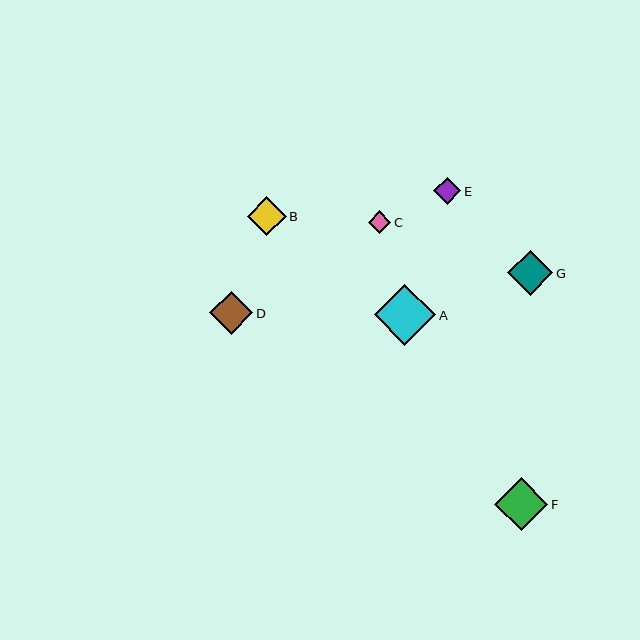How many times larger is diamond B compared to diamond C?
Diamond B is approximately 1.7 times the size of diamond C.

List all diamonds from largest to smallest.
From largest to smallest: A, F, G, D, B, E, C.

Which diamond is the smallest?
Diamond C is the smallest with a size of approximately 23 pixels.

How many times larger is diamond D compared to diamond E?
Diamond D is approximately 1.6 times the size of diamond E.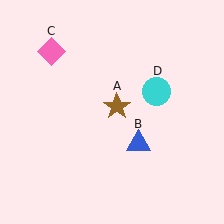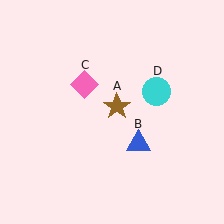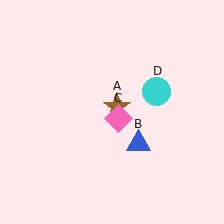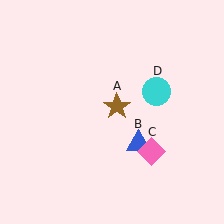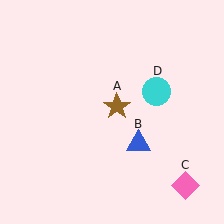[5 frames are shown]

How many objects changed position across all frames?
1 object changed position: pink diamond (object C).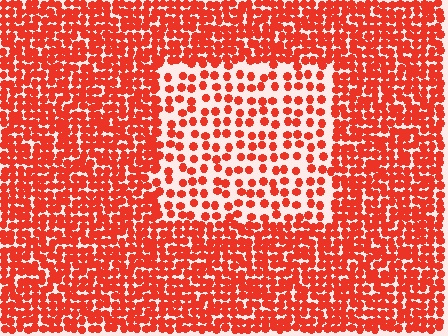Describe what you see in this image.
The image contains small red elements arranged at two different densities. A rectangle-shaped region is visible where the elements are less densely packed than the surrounding area.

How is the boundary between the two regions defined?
The boundary is defined by a change in element density (approximately 2.2x ratio). All elements are the same color, size, and shape.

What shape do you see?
I see a rectangle.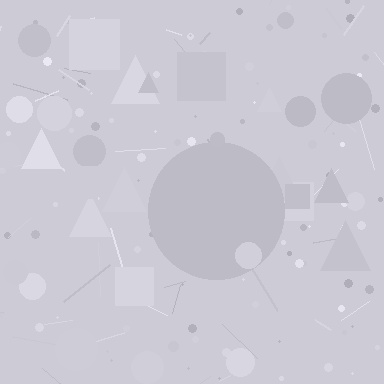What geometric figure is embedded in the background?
A circle is embedded in the background.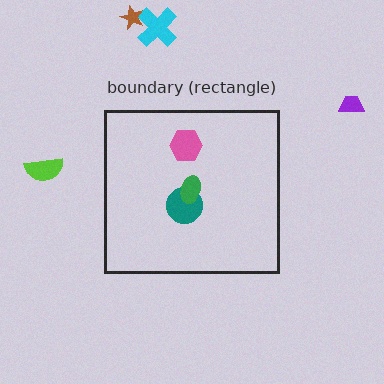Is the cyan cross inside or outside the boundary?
Outside.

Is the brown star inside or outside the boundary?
Outside.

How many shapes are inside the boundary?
3 inside, 4 outside.